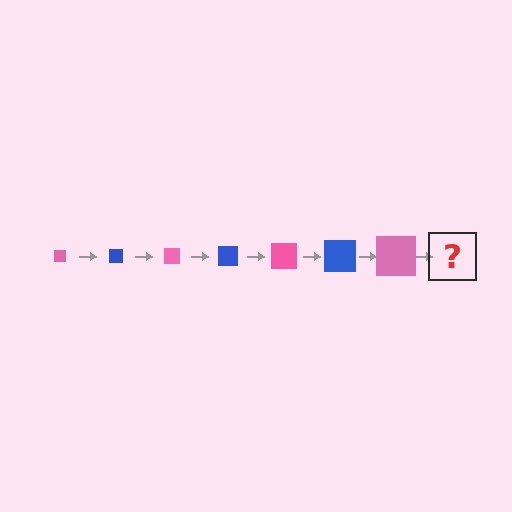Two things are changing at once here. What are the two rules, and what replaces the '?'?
The two rules are that the square grows larger each step and the color cycles through pink and blue. The '?' should be a blue square, larger than the previous one.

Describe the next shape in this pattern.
It should be a blue square, larger than the previous one.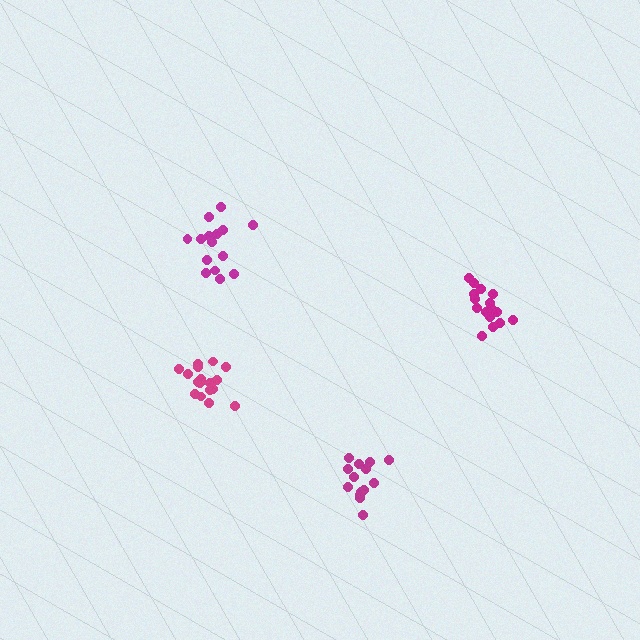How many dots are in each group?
Group 1: 15 dots, Group 2: 16 dots, Group 3: 17 dots, Group 4: 14 dots (62 total).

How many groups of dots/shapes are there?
There are 4 groups.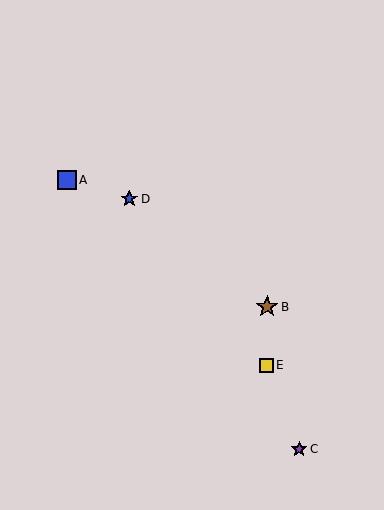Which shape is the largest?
The brown star (labeled B) is the largest.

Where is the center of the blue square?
The center of the blue square is at (67, 180).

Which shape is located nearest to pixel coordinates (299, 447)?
The purple star (labeled C) at (299, 449) is nearest to that location.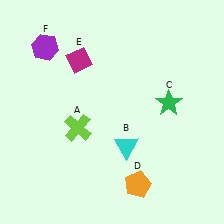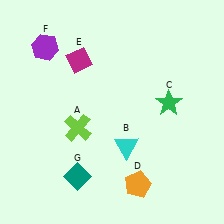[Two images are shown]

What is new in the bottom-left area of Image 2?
A teal diamond (G) was added in the bottom-left area of Image 2.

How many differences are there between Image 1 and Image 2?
There is 1 difference between the two images.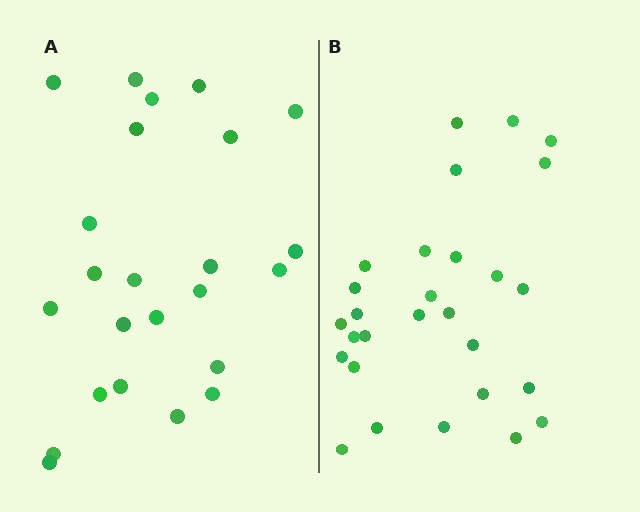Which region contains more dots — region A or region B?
Region B (the right region) has more dots.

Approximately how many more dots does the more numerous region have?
Region B has about 4 more dots than region A.